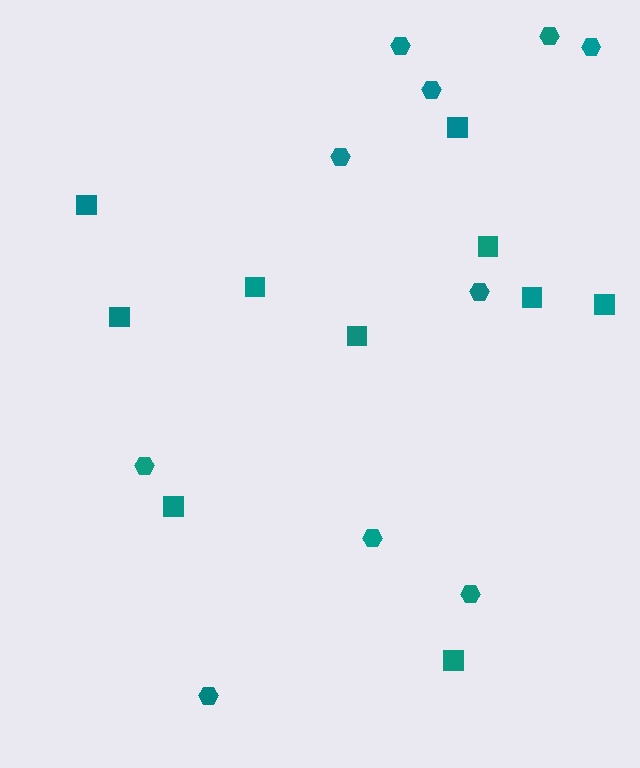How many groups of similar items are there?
There are 2 groups: one group of squares (10) and one group of hexagons (10).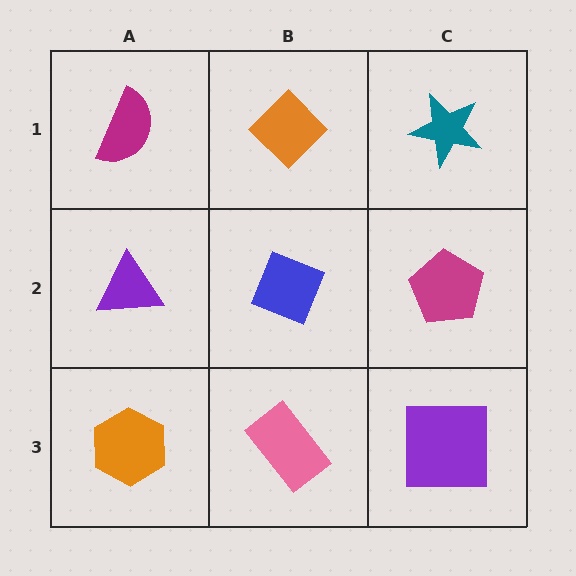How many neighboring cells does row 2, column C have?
3.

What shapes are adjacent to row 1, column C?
A magenta pentagon (row 2, column C), an orange diamond (row 1, column B).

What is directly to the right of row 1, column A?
An orange diamond.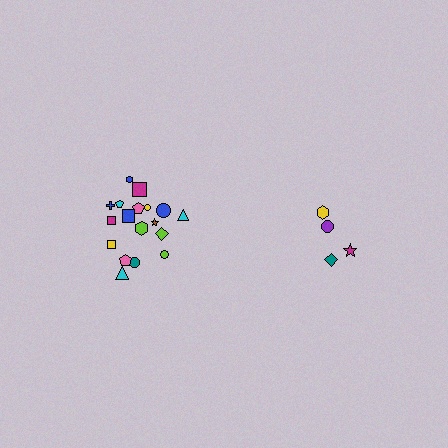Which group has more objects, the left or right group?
The left group.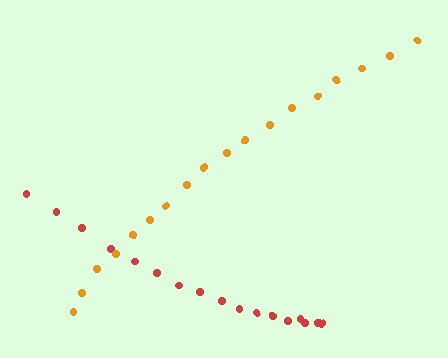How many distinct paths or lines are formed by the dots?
There are 2 distinct paths.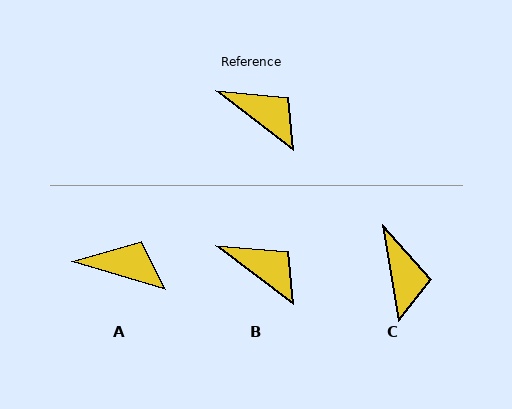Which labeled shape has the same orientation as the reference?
B.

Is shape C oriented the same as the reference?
No, it is off by about 43 degrees.